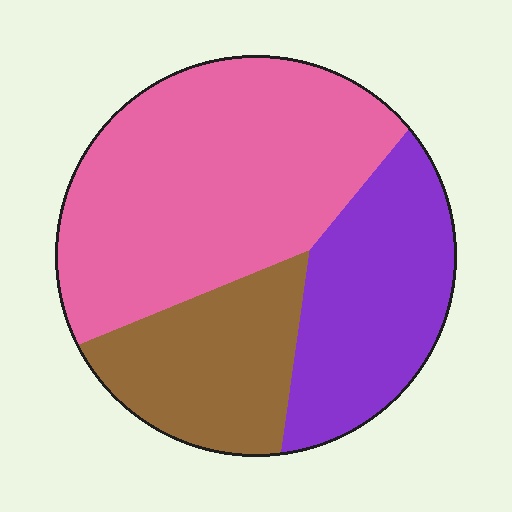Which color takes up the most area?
Pink, at roughly 50%.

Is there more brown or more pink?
Pink.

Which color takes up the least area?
Brown, at roughly 20%.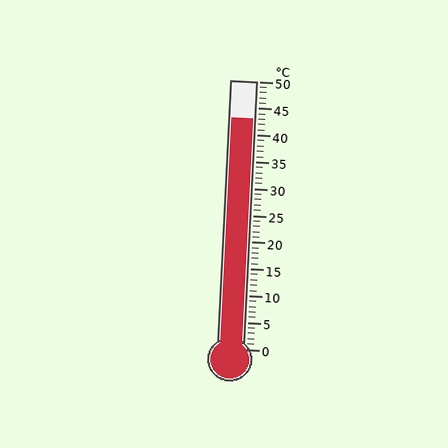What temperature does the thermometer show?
The thermometer shows approximately 43°C.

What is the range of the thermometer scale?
The thermometer scale ranges from 0°C to 50°C.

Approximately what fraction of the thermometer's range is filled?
The thermometer is filled to approximately 85% of its range.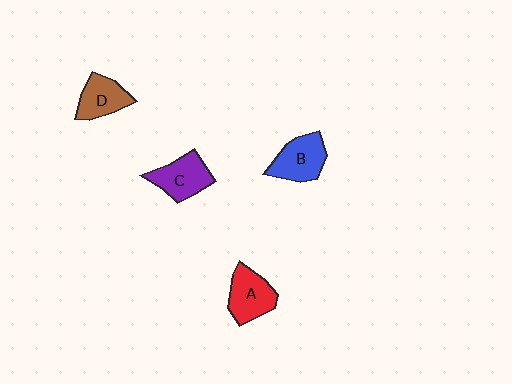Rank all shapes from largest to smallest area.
From largest to smallest: B (blue), C (purple), A (red), D (brown).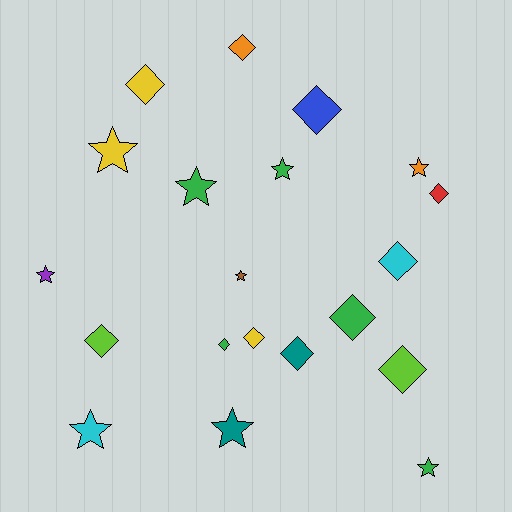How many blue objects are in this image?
There is 1 blue object.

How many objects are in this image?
There are 20 objects.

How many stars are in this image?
There are 9 stars.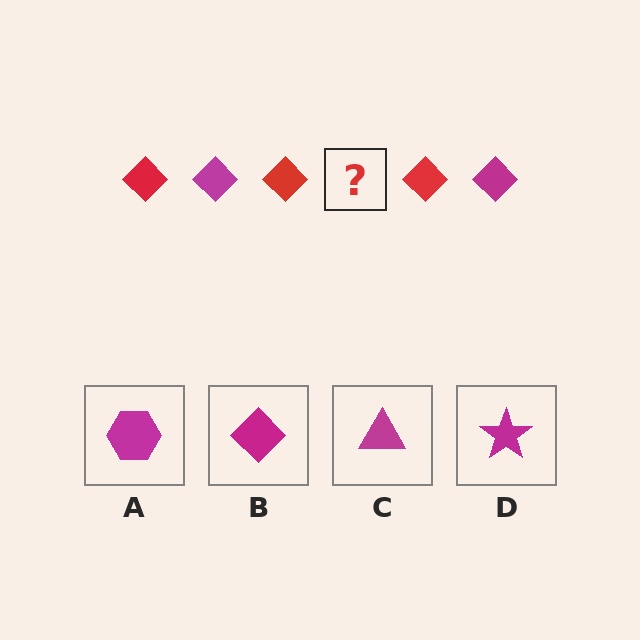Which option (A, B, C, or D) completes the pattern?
B.